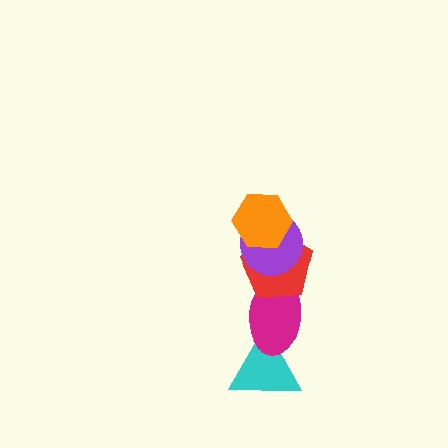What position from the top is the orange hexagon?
The orange hexagon is 1st from the top.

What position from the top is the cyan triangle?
The cyan triangle is 5th from the top.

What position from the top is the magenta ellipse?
The magenta ellipse is 4th from the top.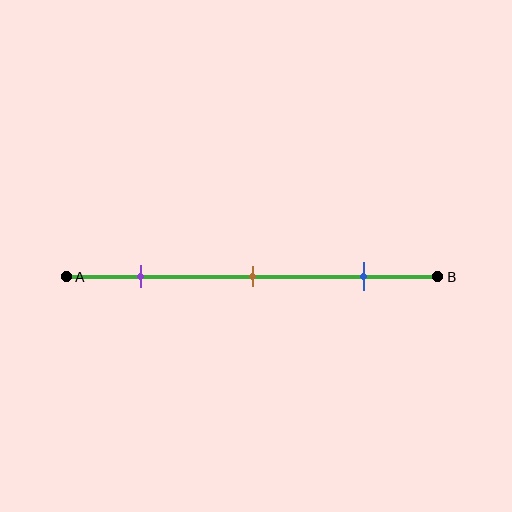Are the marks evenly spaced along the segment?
Yes, the marks are approximately evenly spaced.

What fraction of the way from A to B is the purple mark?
The purple mark is approximately 20% (0.2) of the way from A to B.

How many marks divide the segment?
There are 3 marks dividing the segment.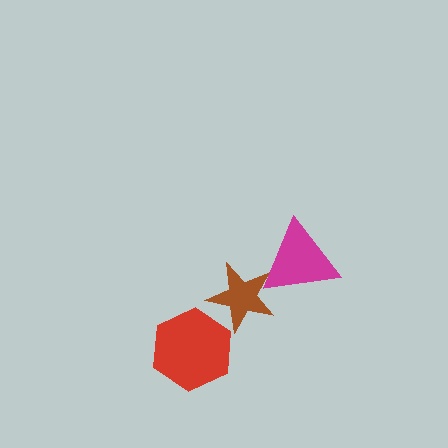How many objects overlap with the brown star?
1 object overlaps with the brown star.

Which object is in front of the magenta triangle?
The brown star is in front of the magenta triangle.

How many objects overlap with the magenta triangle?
1 object overlaps with the magenta triangle.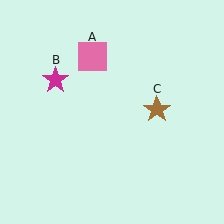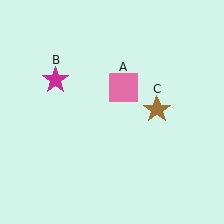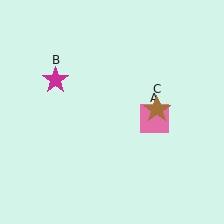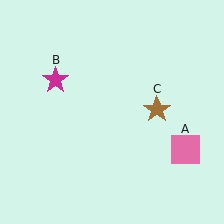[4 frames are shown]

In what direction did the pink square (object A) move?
The pink square (object A) moved down and to the right.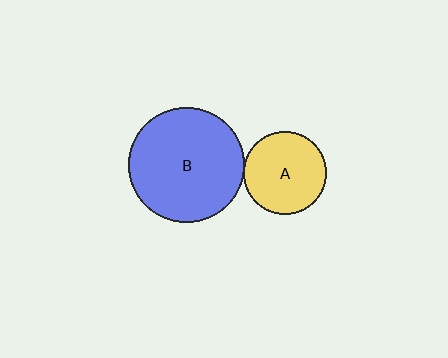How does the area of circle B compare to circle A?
Approximately 1.9 times.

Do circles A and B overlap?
Yes.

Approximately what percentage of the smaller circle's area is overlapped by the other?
Approximately 5%.